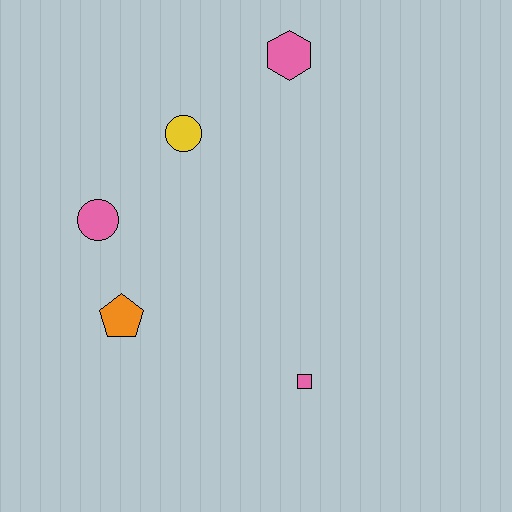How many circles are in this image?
There are 2 circles.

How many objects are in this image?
There are 5 objects.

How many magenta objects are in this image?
There are no magenta objects.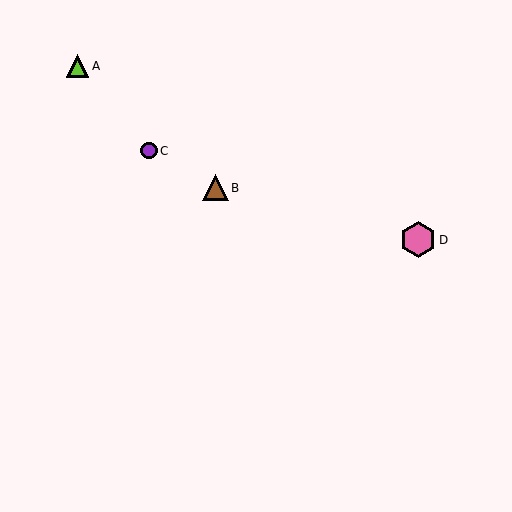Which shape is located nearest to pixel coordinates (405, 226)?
The pink hexagon (labeled D) at (418, 240) is nearest to that location.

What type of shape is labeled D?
Shape D is a pink hexagon.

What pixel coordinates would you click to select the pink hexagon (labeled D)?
Click at (418, 240) to select the pink hexagon D.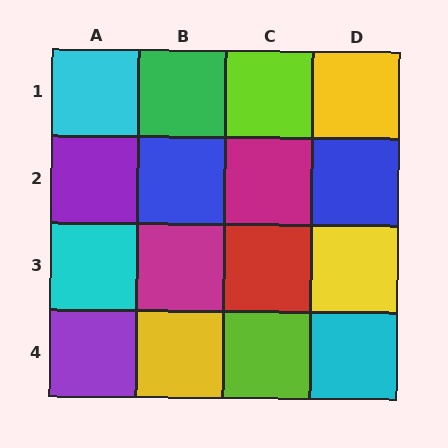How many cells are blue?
2 cells are blue.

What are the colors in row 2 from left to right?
Purple, blue, magenta, blue.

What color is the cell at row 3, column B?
Magenta.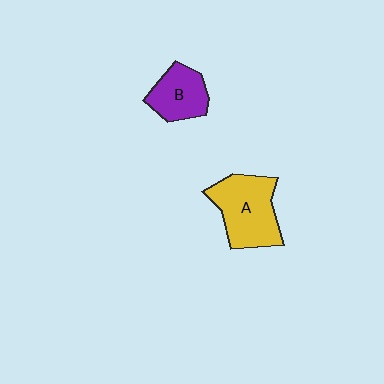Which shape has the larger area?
Shape A (yellow).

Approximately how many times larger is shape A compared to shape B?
Approximately 1.6 times.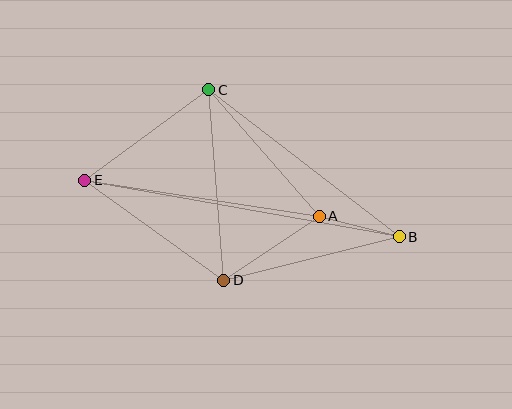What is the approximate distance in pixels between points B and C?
The distance between B and C is approximately 241 pixels.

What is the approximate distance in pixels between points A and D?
The distance between A and D is approximately 114 pixels.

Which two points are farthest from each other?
Points B and E are farthest from each other.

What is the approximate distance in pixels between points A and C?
The distance between A and C is approximately 168 pixels.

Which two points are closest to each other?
Points A and B are closest to each other.